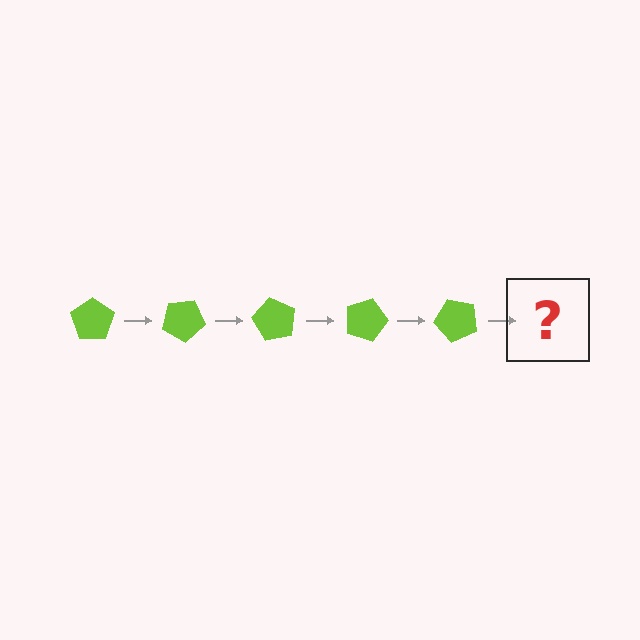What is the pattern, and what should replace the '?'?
The pattern is that the pentagon rotates 30 degrees each step. The '?' should be a lime pentagon rotated 150 degrees.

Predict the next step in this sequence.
The next step is a lime pentagon rotated 150 degrees.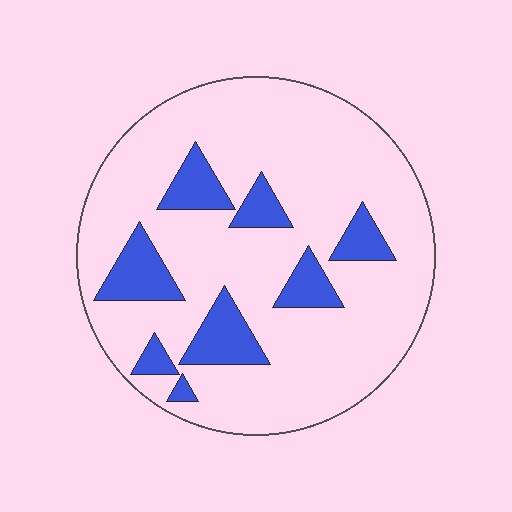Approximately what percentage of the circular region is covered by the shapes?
Approximately 20%.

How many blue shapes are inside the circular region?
8.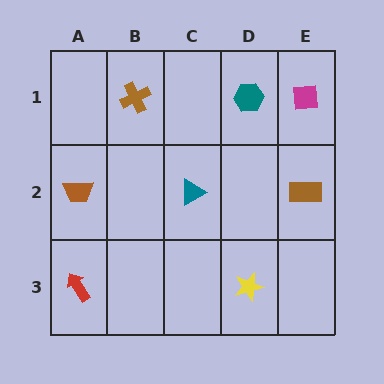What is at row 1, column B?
A brown cross.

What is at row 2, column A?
A brown trapezoid.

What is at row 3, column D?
A yellow star.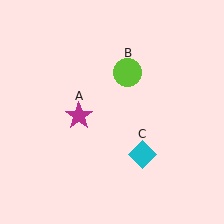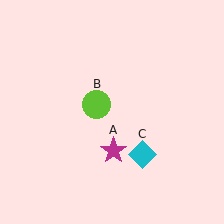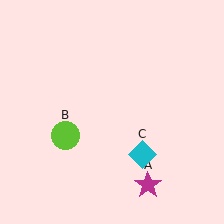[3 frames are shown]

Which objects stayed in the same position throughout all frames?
Cyan diamond (object C) remained stationary.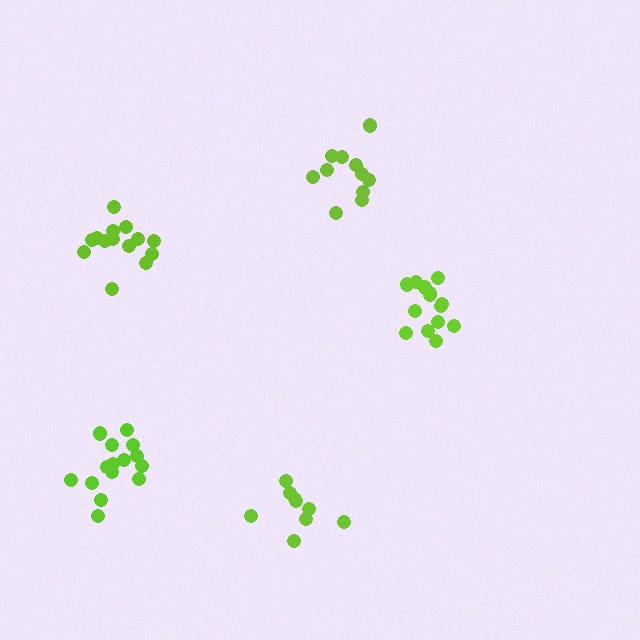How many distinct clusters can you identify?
There are 5 distinct clusters.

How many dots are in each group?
Group 1: 11 dots, Group 2: 14 dots, Group 3: 9 dots, Group 4: 14 dots, Group 5: 15 dots (63 total).